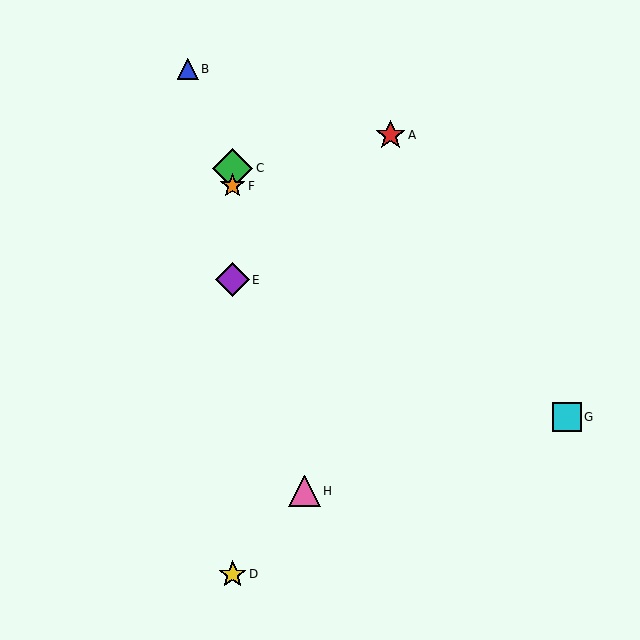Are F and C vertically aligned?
Yes, both are at x≈233.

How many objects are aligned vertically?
4 objects (C, D, E, F) are aligned vertically.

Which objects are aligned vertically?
Objects C, D, E, F are aligned vertically.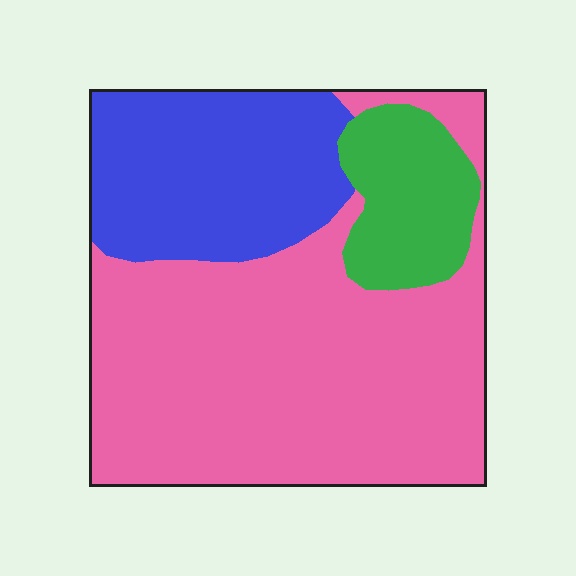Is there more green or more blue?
Blue.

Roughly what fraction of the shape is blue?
Blue takes up about one quarter (1/4) of the shape.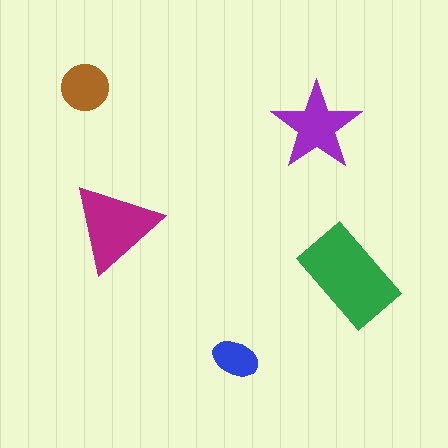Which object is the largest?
The green rectangle.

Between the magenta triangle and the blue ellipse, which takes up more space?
The magenta triangle.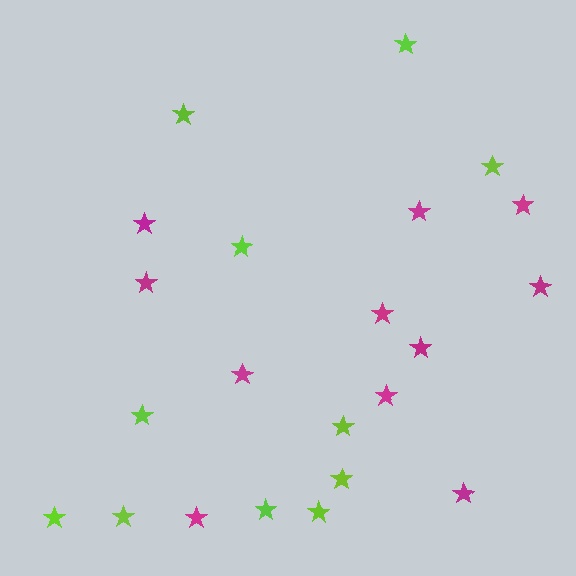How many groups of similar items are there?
There are 2 groups: one group of magenta stars (11) and one group of lime stars (11).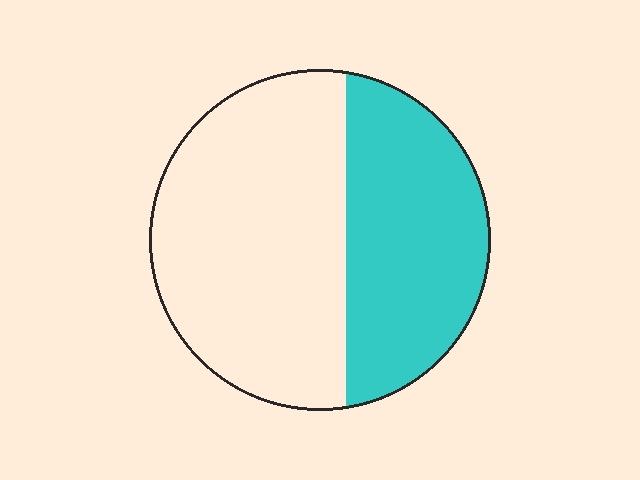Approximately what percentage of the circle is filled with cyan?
Approximately 40%.